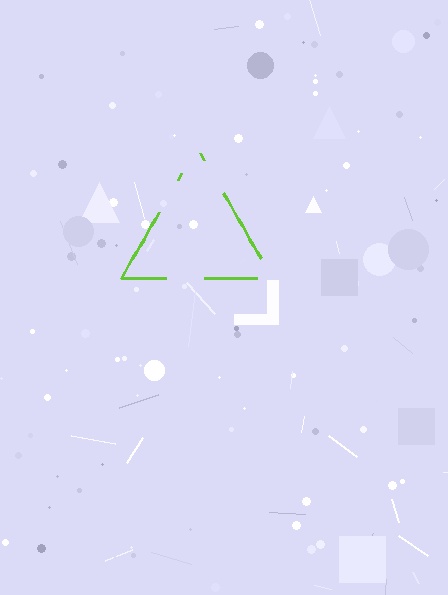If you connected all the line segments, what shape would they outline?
They would outline a triangle.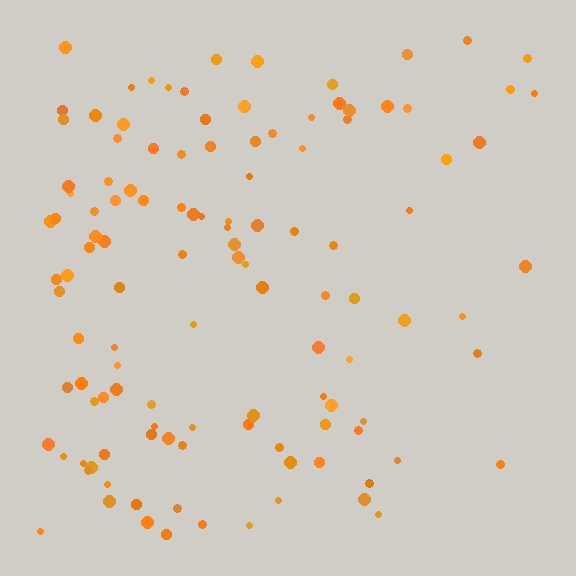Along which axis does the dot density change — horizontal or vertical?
Horizontal.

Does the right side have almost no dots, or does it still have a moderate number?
Still a moderate number, just noticeably fewer than the left.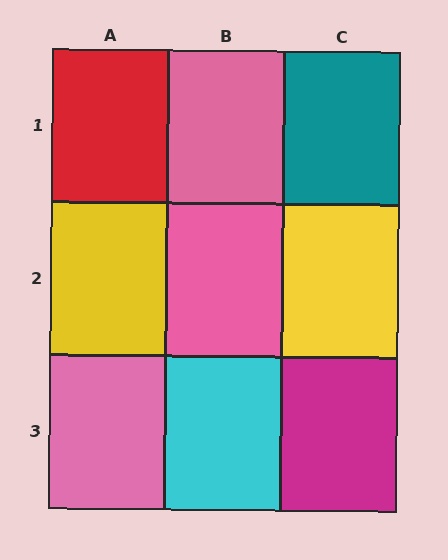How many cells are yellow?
2 cells are yellow.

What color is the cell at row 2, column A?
Yellow.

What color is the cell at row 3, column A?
Pink.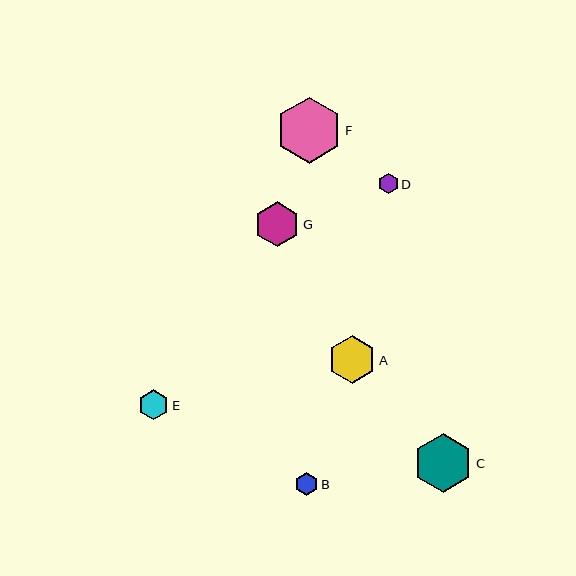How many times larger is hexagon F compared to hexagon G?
Hexagon F is approximately 1.5 times the size of hexagon G.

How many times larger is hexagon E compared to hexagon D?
Hexagon E is approximately 1.5 times the size of hexagon D.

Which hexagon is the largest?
Hexagon F is the largest with a size of approximately 66 pixels.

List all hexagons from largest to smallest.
From largest to smallest: F, C, A, G, E, B, D.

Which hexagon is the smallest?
Hexagon D is the smallest with a size of approximately 20 pixels.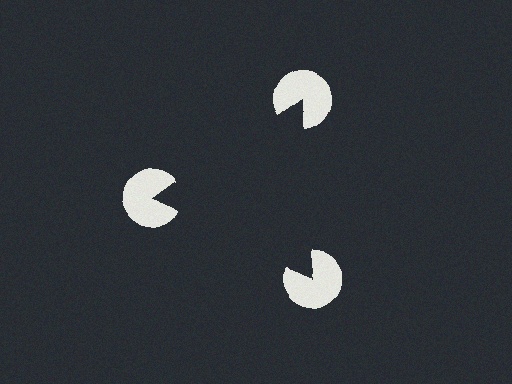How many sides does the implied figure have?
3 sides.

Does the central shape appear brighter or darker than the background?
It typically appears slightly darker than the background, even though no actual brightness change is drawn.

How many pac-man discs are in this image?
There are 3 — one at each vertex of the illusory triangle.